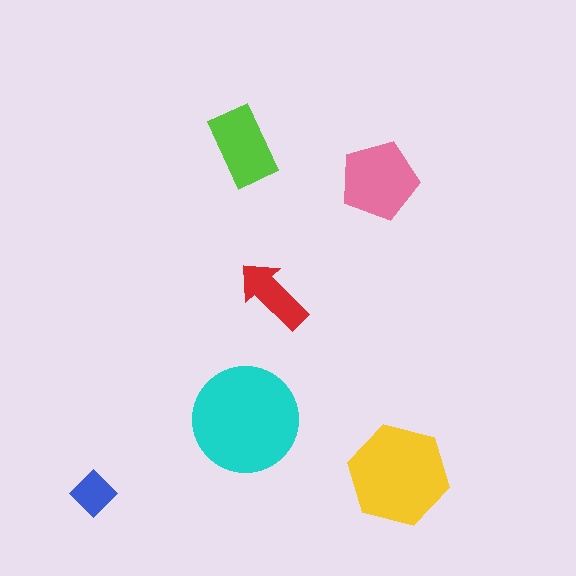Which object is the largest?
The cyan circle.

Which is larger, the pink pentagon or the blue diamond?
The pink pentagon.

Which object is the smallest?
The blue diamond.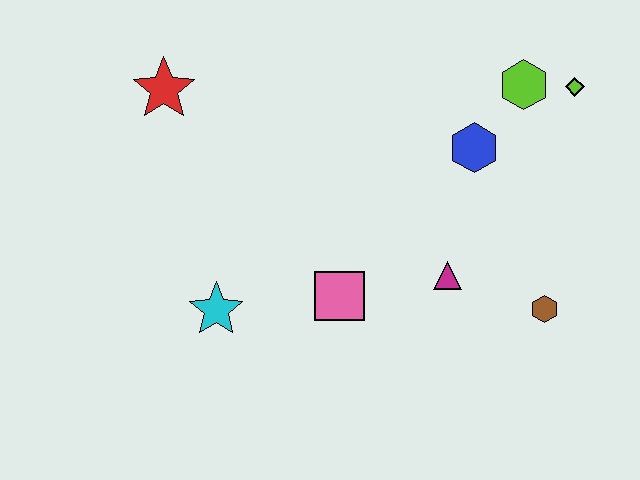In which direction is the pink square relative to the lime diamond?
The pink square is to the left of the lime diamond.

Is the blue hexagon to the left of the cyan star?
No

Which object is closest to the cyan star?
The pink square is closest to the cyan star.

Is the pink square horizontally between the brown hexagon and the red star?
Yes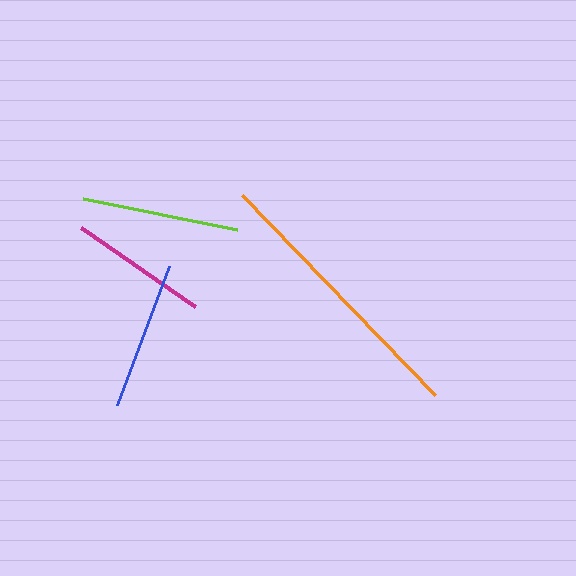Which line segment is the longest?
The orange line is the longest at approximately 278 pixels.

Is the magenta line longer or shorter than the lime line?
The lime line is longer than the magenta line.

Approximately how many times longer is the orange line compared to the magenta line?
The orange line is approximately 2.0 times the length of the magenta line.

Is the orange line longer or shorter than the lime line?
The orange line is longer than the lime line.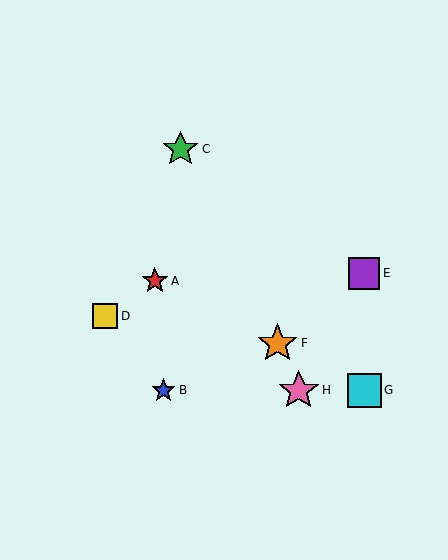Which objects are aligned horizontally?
Objects B, G, H are aligned horizontally.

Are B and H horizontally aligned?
Yes, both are at y≈390.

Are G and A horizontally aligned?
No, G is at y≈390 and A is at y≈281.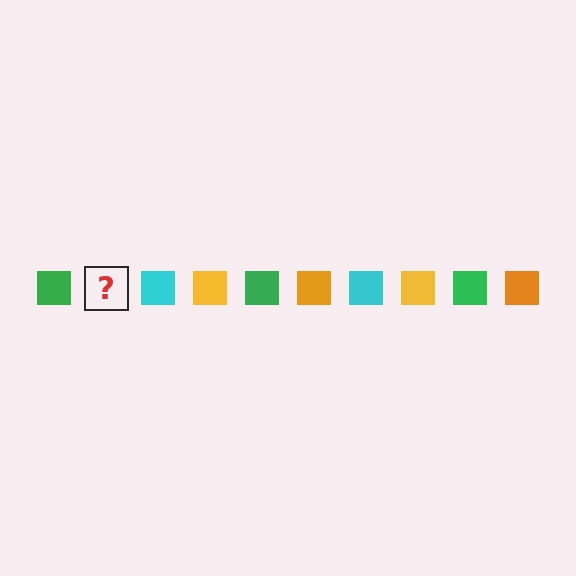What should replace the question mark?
The question mark should be replaced with an orange square.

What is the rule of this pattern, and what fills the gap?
The rule is that the pattern cycles through green, orange, cyan, yellow squares. The gap should be filled with an orange square.